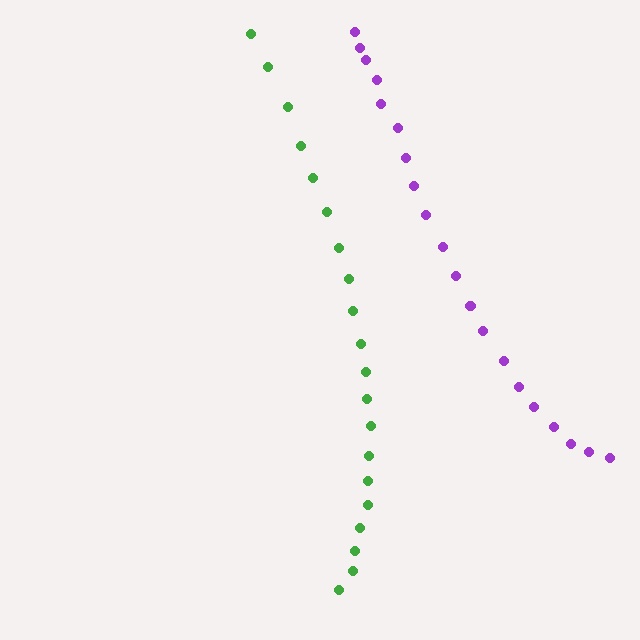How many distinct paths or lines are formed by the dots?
There are 2 distinct paths.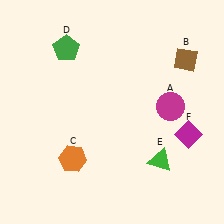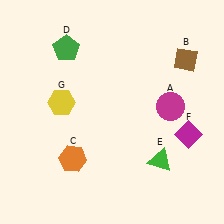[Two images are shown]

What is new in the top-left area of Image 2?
A yellow hexagon (G) was added in the top-left area of Image 2.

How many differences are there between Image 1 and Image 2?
There is 1 difference between the two images.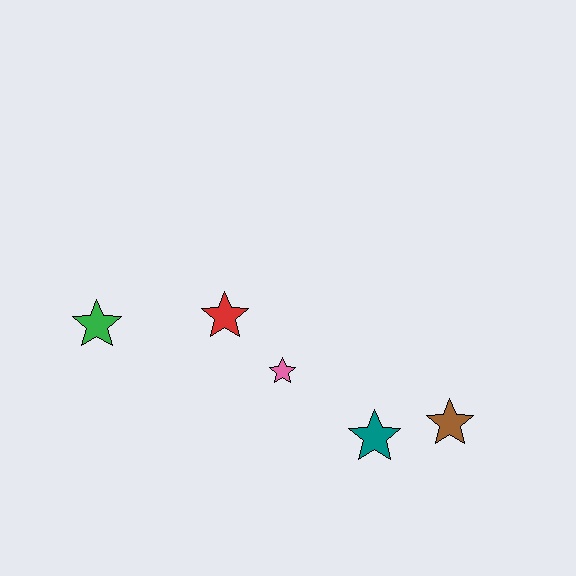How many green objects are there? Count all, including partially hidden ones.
There is 1 green object.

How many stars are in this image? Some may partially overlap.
There are 5 stars.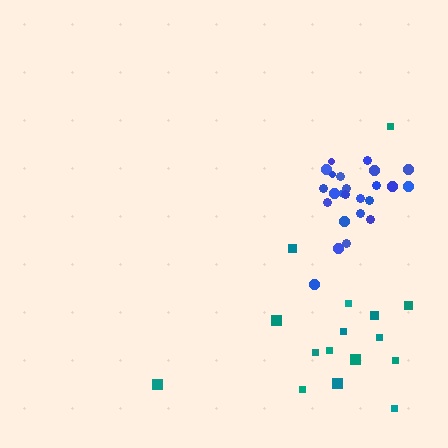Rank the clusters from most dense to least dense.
blue, teal.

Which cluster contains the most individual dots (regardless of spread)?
Blue (24).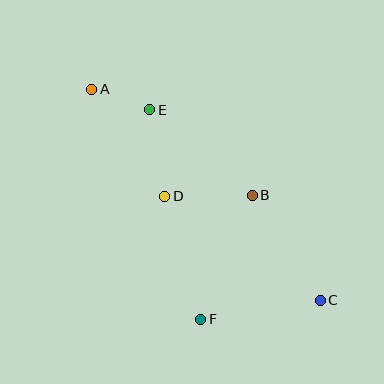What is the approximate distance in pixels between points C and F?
The distance between C and F is approximately 121 pixels.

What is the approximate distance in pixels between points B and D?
The distance between B and D is approximately 88 pixels.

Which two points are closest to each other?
Points A and E are closest to each other.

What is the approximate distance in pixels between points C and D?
The distance between C and D is approximately 187 pixels.